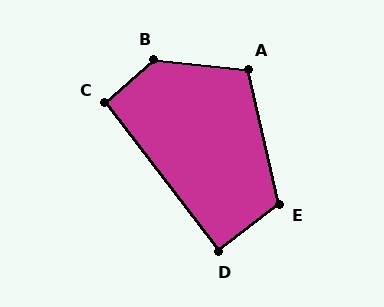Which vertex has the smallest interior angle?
D, at approximately 90 degrees.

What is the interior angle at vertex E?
Approximately 114 degrees (obtuse).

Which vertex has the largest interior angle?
B, at approximately 133 degrees.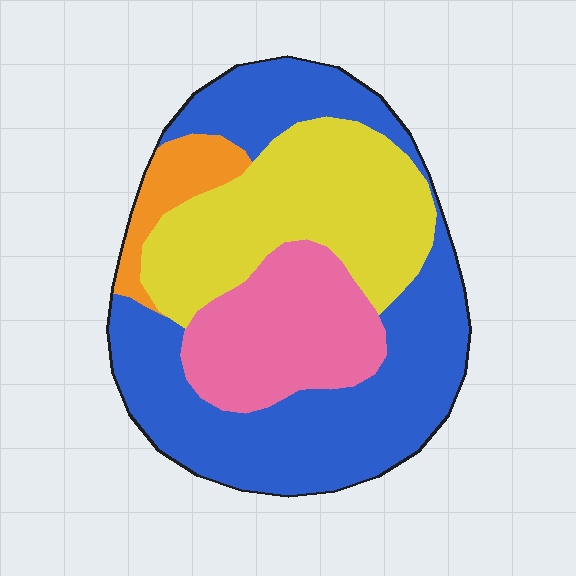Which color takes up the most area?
Blue, at roughly 45%.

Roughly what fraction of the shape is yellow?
Yellow takes up about one quarter (1/4) of the shape.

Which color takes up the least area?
Orange, at roughly 5%.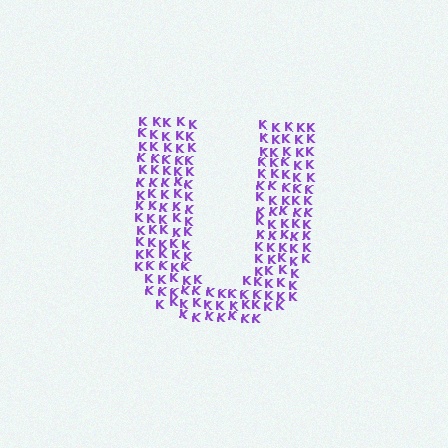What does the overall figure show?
The overall figure shows the letter U.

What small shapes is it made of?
It is made of small letter K's.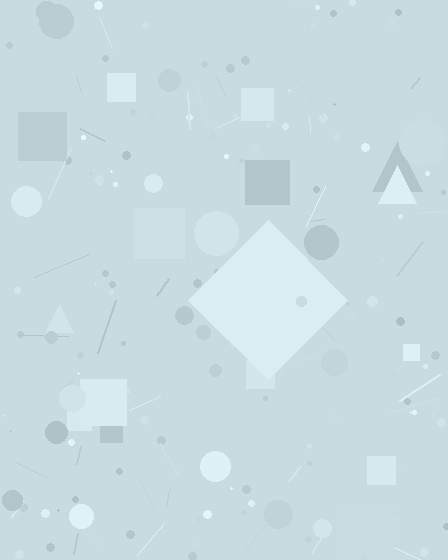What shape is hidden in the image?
A diamond is hidden in the image.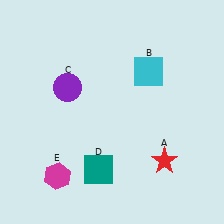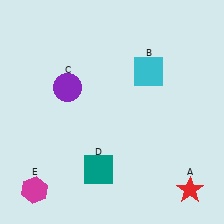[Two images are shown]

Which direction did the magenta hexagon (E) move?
The magenta hexagon (E) moved left.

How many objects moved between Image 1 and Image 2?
2 objects moved between the two images.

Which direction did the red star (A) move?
The red star (A) moved down.